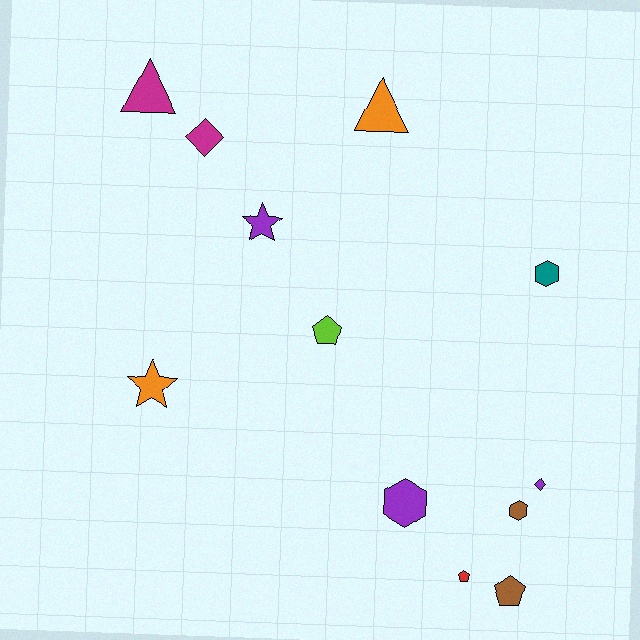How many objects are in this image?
There are 12 objects.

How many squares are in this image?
There are no squares.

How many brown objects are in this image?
There are 2 brown objects.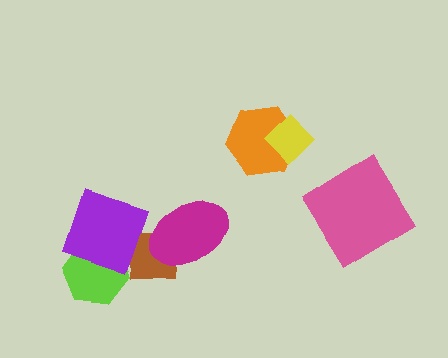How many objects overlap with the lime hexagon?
2 objects overlap with the lime hexagon.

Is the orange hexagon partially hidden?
Yes, it is partially covered by another shape.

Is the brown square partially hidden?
Yes, it is partially covered by another shape.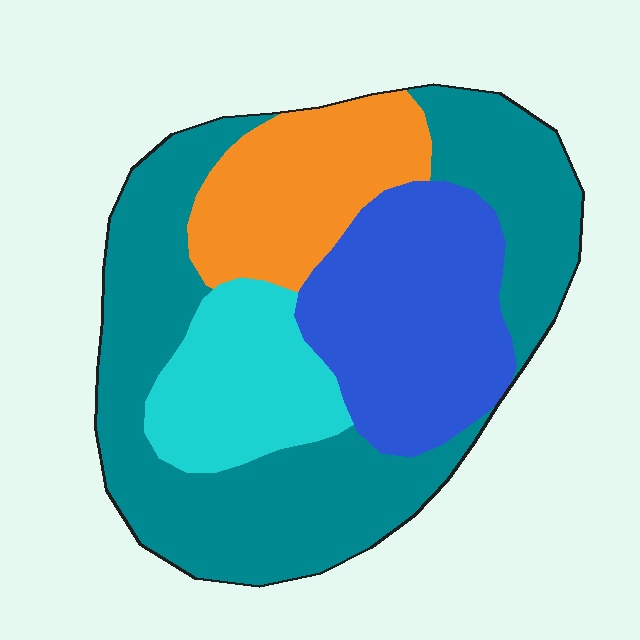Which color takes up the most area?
Teal, at roughly 45%.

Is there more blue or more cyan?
Blue.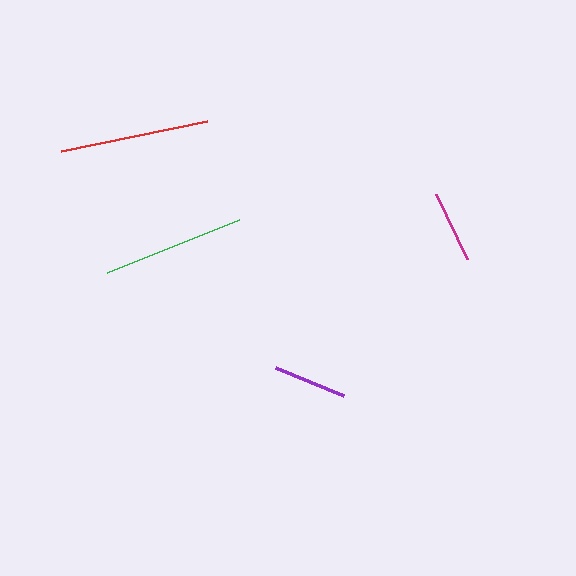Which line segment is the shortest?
The magenta line is the shortest at approximately 73 pixels.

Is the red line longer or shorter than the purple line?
The red line is longer than the purple line.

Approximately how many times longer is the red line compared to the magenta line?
The red line is approximately 2.1 times the length of the magenta line.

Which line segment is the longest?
The red line is the longest at approximately 149 pixels.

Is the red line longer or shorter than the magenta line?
The red line is longer than the magenta line.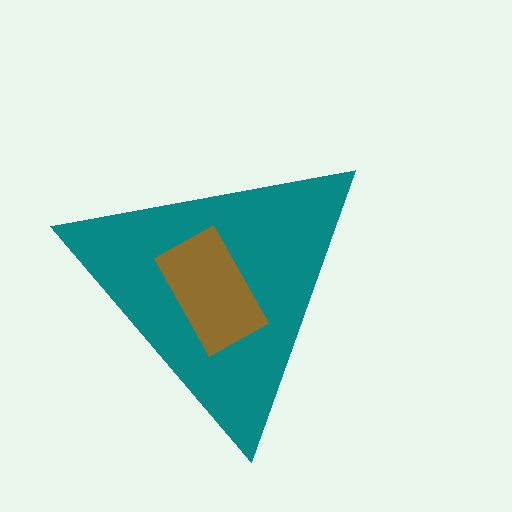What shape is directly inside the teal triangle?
The brown rectangle.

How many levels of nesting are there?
2.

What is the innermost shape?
The brown rectangle.